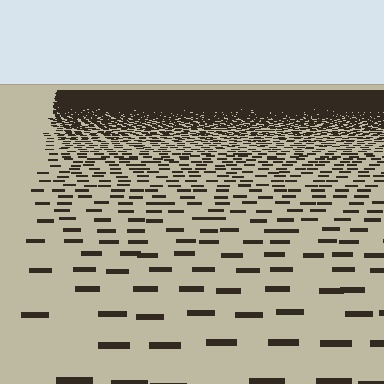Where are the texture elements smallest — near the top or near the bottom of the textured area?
Near the top.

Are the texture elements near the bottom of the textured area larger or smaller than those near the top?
Larger. Near the bottom, elements are closer to the viewer and appear at a bigger on-screen size.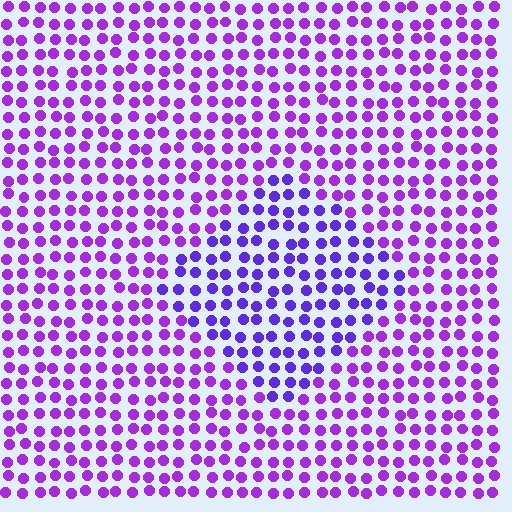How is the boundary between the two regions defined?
The boundary is defined purely by a slight shift in hue (about 25 degrees). Spacing, size, and orientation are identical on both sides.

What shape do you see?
I see a diamond.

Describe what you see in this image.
The image is filled with small purple elements in a uniform arrangement. A diamond-shaped region is visible where the elements are tinted to a slightly different hue, forming a subtle color boundary.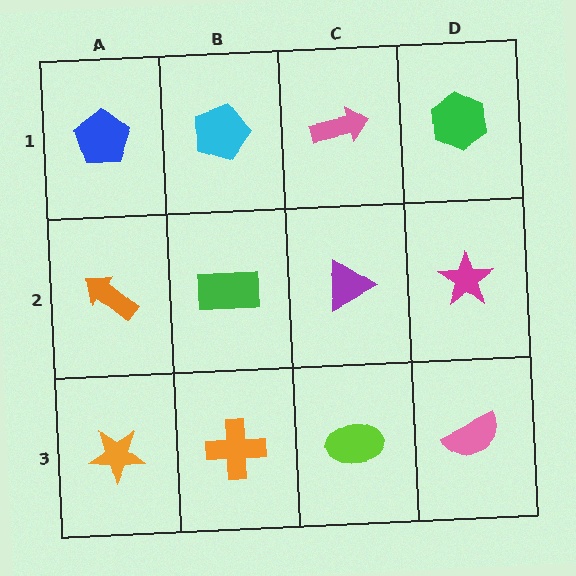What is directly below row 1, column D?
A magenta star.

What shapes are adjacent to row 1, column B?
A green rectangle (row 2, column B), a blue pentagon (row 1, column A), a pink arrow (row 1, column C).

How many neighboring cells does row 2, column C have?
4.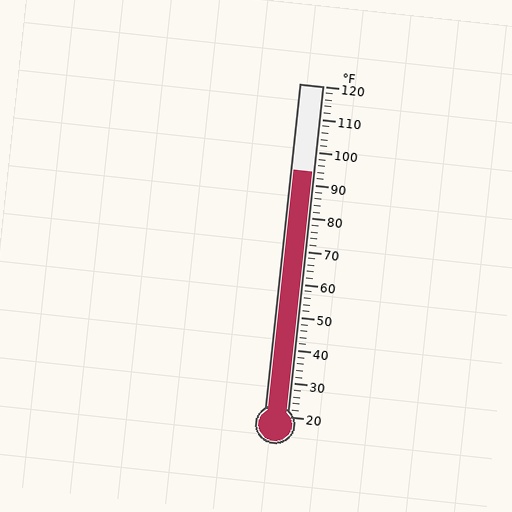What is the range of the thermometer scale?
The thermometer scale ranges from 20°F to 120°F.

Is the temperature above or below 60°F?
The temperature is above 60°F.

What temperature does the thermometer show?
The thermometer shows approximately 94°F.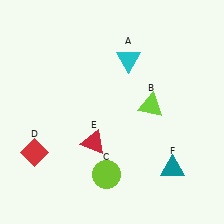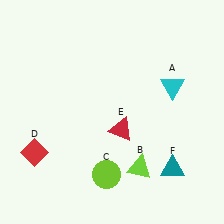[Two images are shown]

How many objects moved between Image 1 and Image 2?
3 objects moved between the two images.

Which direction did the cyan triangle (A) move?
The cyan triangle (A) moved right.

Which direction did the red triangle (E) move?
The red triangle (E) moved right.